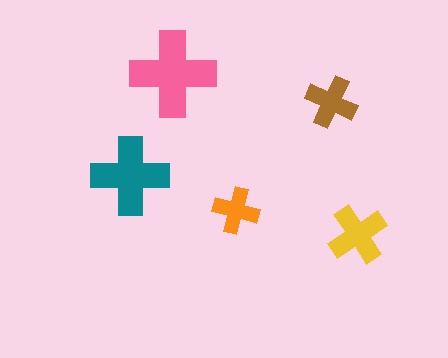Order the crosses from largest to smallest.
the pink one, the teal one, the yellow one, the brown one, the orange one.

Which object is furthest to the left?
The teal cross is leftmost.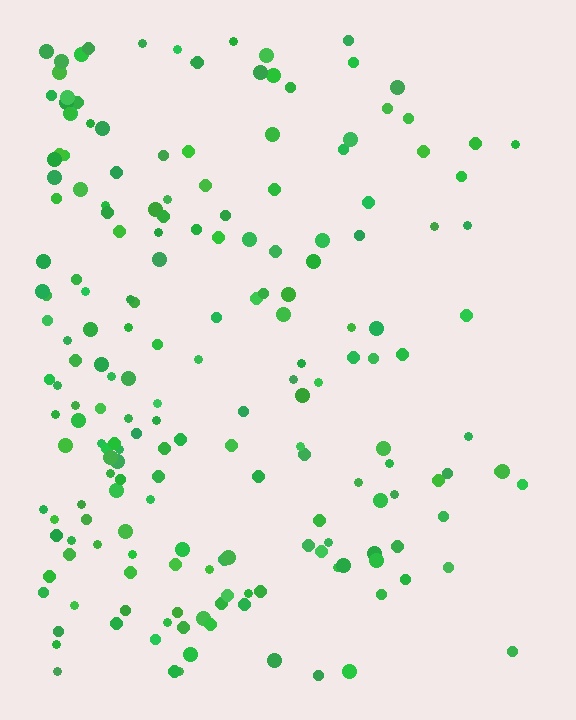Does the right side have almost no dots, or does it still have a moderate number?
Still a moderate number, just noticeably fewer than the left.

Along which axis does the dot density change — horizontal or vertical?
Horizontal.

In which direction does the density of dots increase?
From right to left, with the left side densest.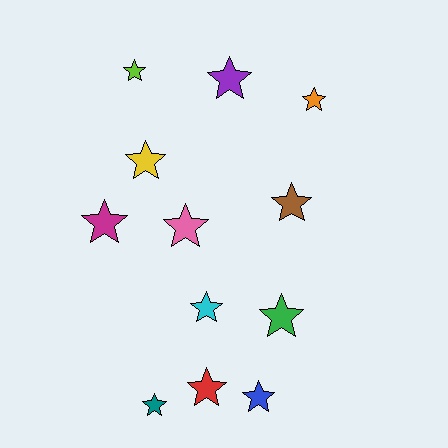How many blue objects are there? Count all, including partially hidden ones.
There is 1 blue object.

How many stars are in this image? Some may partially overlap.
There are 12 stars.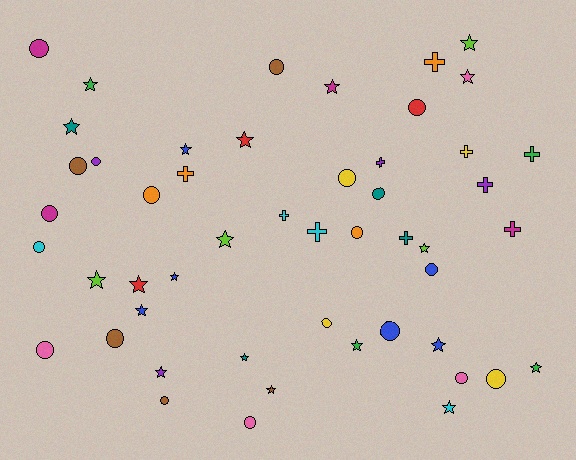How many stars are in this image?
There are 20 stars.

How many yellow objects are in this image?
There are 4 yellow objects.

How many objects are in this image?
There are 50 objects.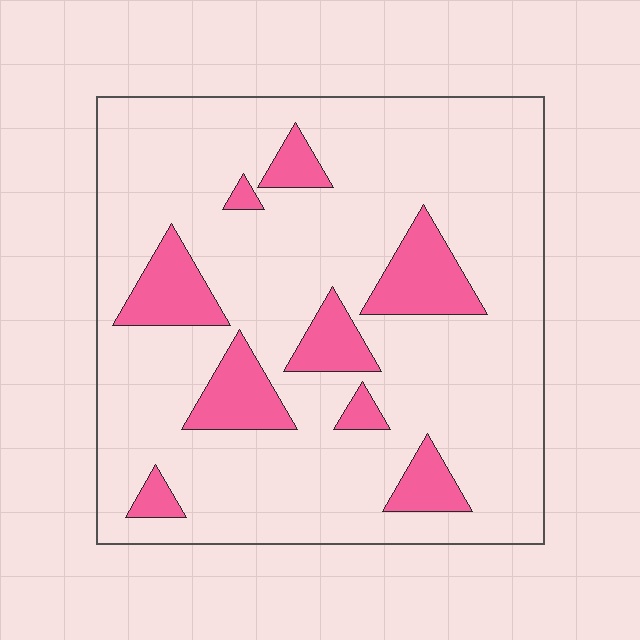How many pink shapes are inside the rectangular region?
9.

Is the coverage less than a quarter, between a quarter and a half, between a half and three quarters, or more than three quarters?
Less than a quarter.